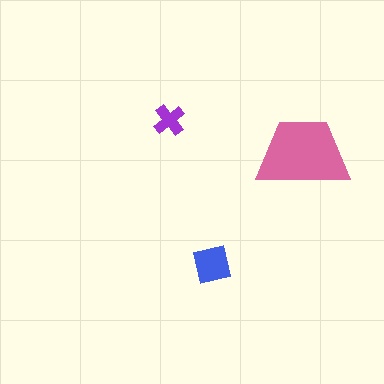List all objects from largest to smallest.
The pink trapezoid, the blue square, the purple cross.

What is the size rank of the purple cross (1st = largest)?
3rd.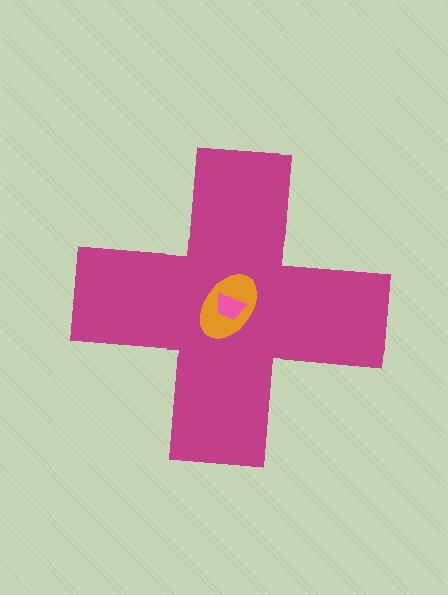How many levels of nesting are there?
3.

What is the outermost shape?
The magenta cross.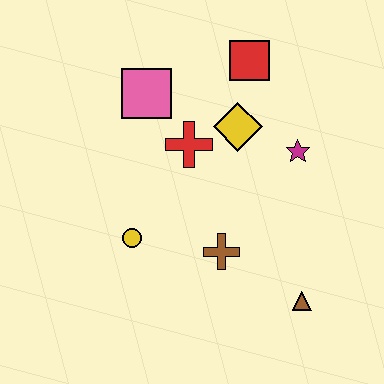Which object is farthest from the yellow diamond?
The brown triangle is farthest from the yellow diamond.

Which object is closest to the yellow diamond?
The red cross is closest to the yellow diamond.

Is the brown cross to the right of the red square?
No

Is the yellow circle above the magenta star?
No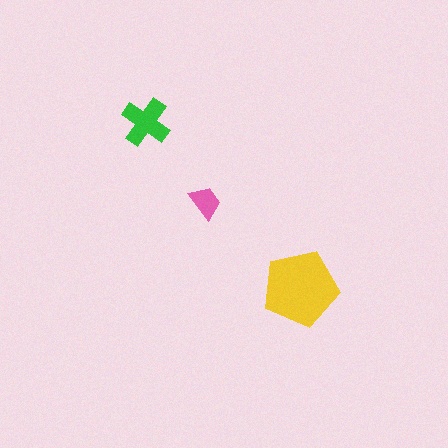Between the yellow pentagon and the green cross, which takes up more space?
The yellow pentagon.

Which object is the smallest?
The pink trapezoid.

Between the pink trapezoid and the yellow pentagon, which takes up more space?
The yellow pentagon.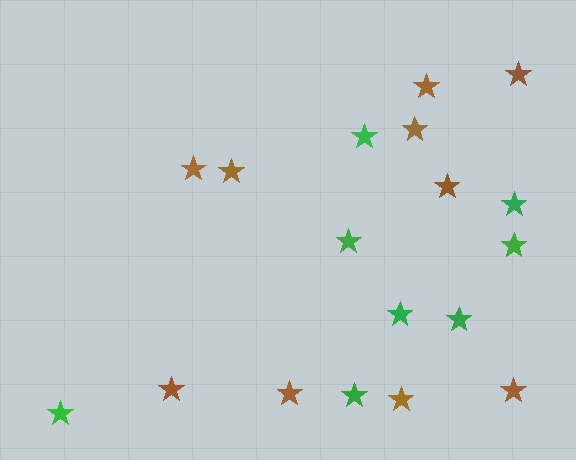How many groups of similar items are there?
There are 2 groups: one group of brown stars (10) and one group of green stars (8).